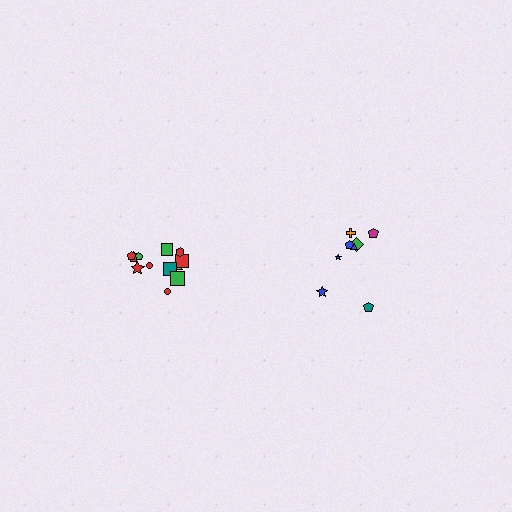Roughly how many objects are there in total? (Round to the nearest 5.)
Roughly 20 objects in total.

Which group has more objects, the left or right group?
The left group.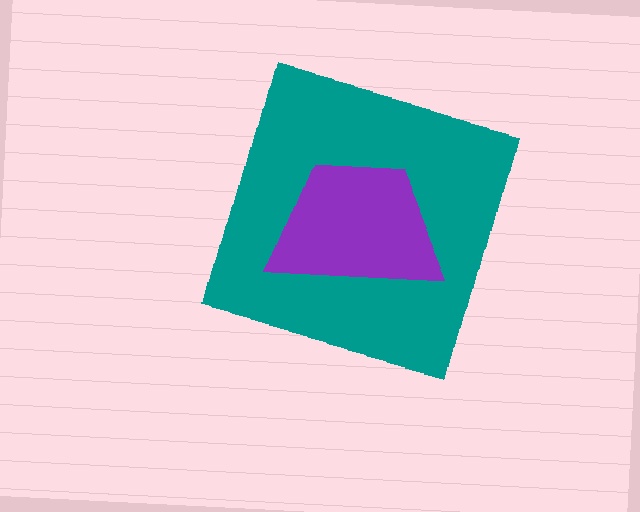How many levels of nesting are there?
2.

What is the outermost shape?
The teal square.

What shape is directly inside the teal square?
The purple trapezoid.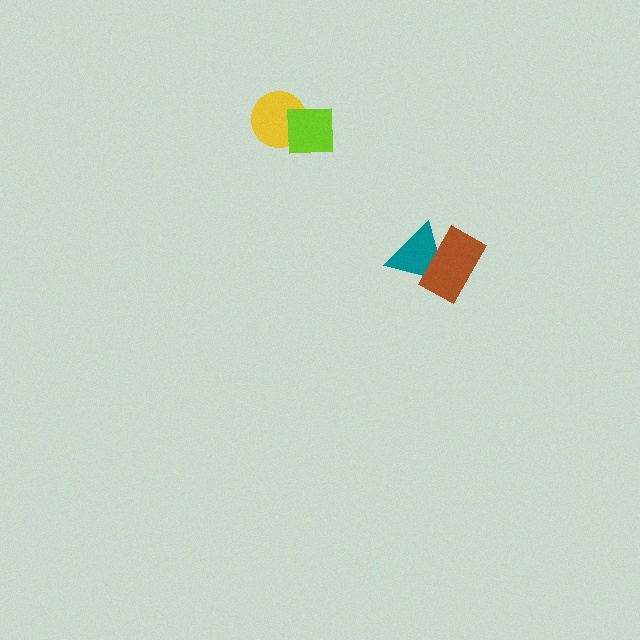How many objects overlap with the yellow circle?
1 object overlaps with the yellow circle.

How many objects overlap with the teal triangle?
1 object overlaps with the teal triangle.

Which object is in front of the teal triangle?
The brown rectangle is in front of the teal triangle.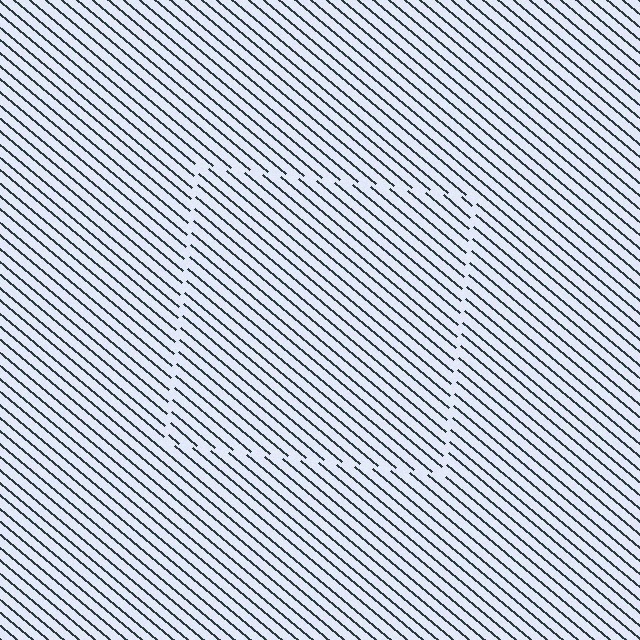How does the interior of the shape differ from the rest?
The interior of the shape contains the same grating, shifted by half a period — the contour is defined by the phase discontinuity where line-ends from the inner and outer gratings abut.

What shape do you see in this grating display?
An illusory square. The interior of the shape contains the same grating, shifted by half a period — the contour is defined by the phase discontinuity where line-ends from the inner and outer gratings abut.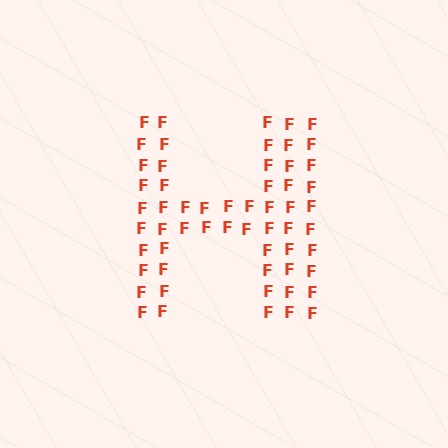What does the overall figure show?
The overall figure shows the letter H.